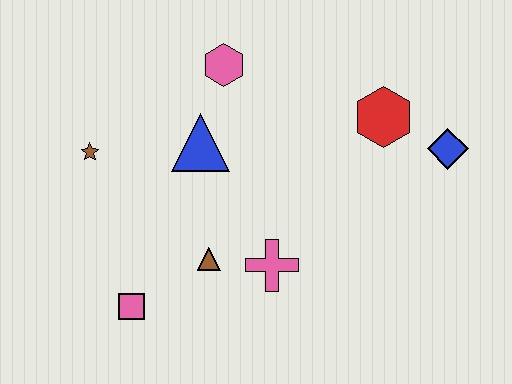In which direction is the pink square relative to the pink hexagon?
The pink square is below the pink hexagon.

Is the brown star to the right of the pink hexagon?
No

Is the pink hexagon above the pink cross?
Yes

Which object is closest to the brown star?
The blue triangle is closest to the brown star.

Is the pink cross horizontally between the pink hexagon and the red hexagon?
Yes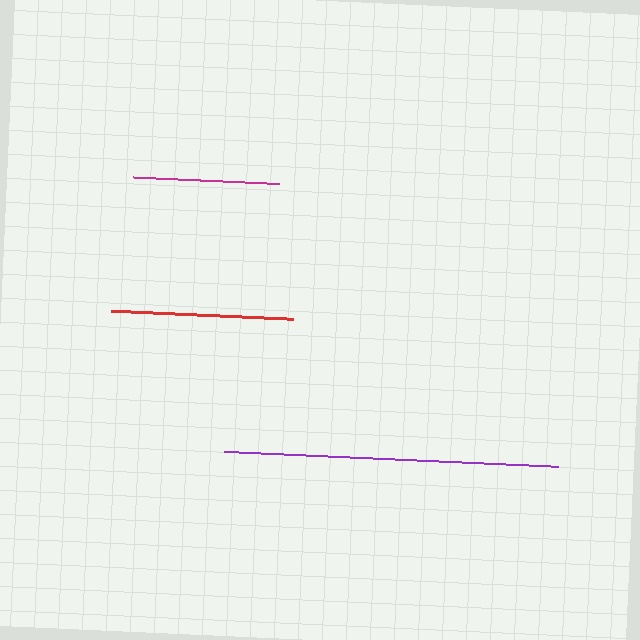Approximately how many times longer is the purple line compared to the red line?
The purple line is approximately 1.8 times the length of the red line.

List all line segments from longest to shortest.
From longest to shortest: purple, red, magenta.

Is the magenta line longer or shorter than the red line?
The red line is longer than the magenta line.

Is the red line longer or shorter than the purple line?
The purple line is longer than the red line.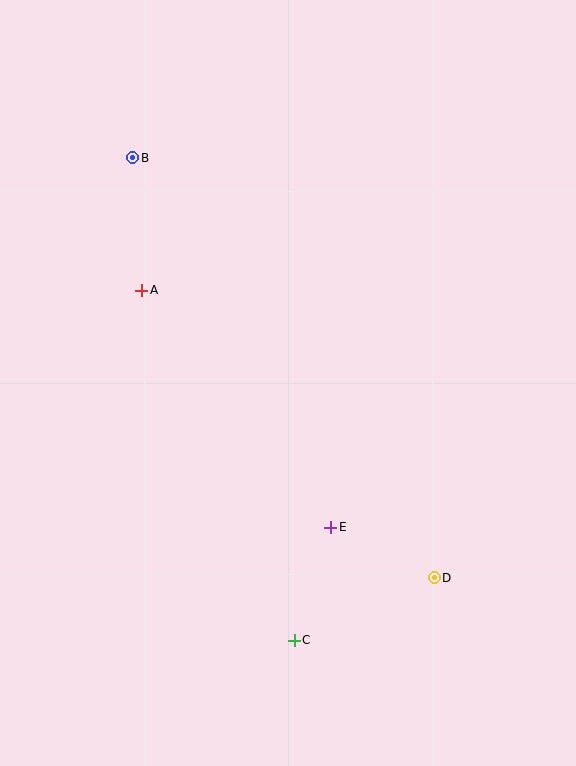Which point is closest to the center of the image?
Point E at (331, 527) is closest to the center.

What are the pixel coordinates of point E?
Point E is at (331, 527).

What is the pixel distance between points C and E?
The distance between C and E is 119 pixels.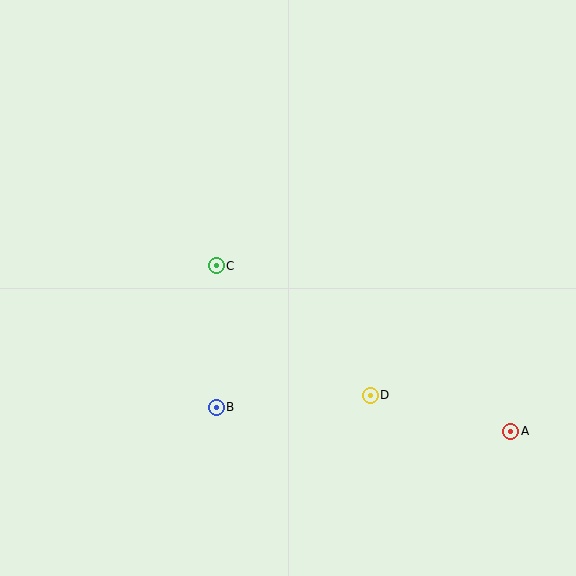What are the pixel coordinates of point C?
Point C is at (216, 266).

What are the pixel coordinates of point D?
Point D is at (370, 395).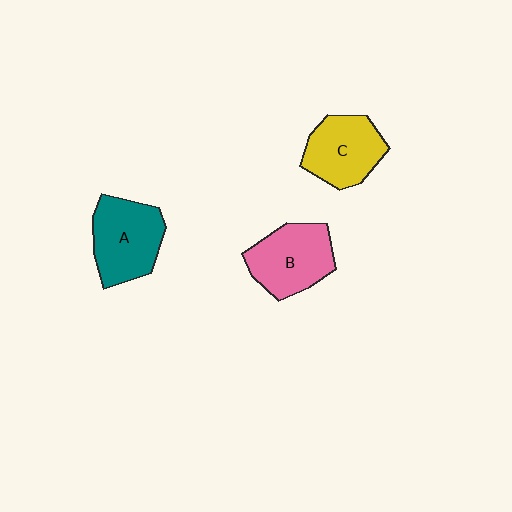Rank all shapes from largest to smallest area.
From largest to smallest: A (teal), B (pink), C (yellow).